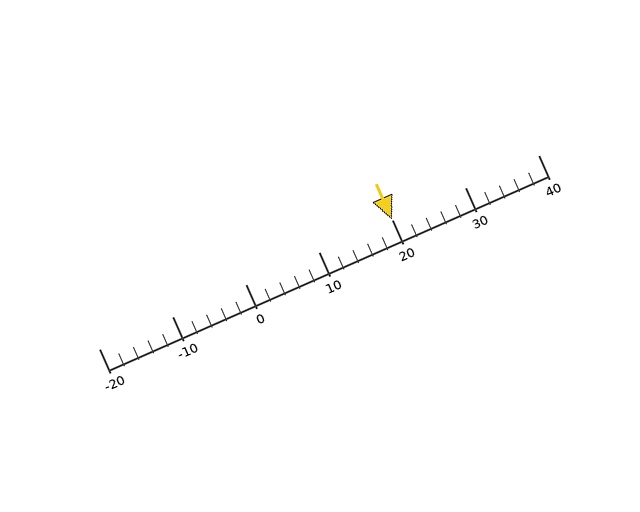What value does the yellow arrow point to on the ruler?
The yellow arrow points to approximately 20.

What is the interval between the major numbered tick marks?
The major tick marks are spaced 10 units apart.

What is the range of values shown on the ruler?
The ruler shows values from -20 to 40.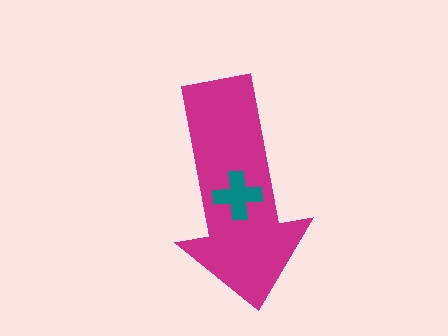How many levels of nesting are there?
2.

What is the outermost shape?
The magenta arrow.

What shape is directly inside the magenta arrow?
The teal cross.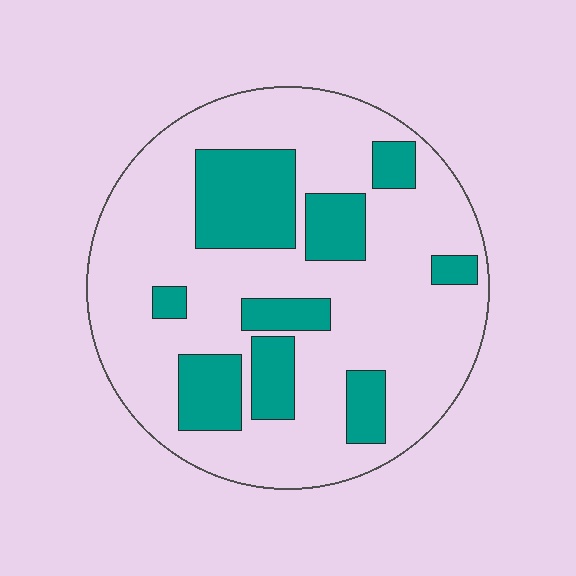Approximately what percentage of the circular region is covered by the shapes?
Approximately 25%.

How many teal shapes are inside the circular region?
9.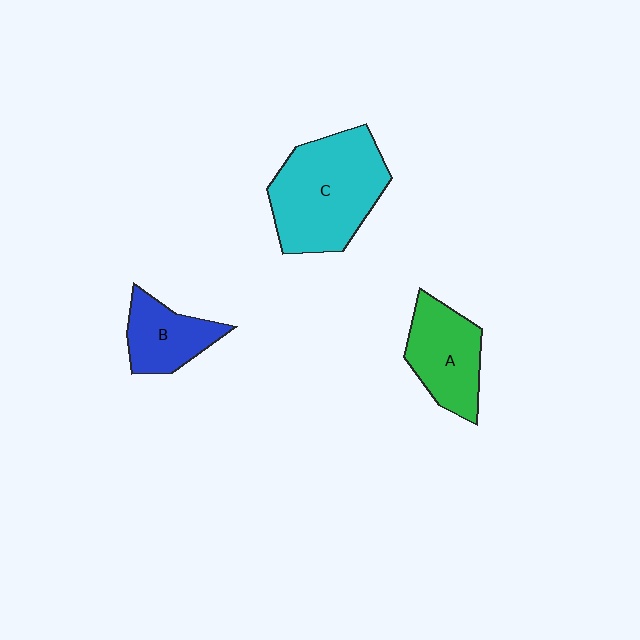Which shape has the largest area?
Shape C (cyan).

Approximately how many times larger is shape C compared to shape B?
Approximately 2.1 times.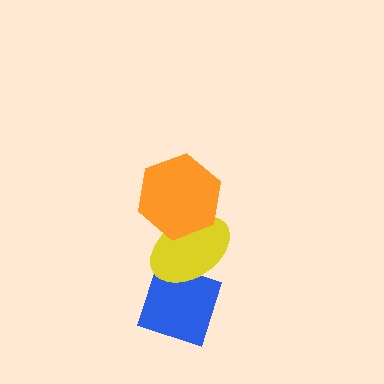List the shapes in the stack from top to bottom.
From top to bottom: the orange hexagon, the yellow ellipse, the blue diamond.